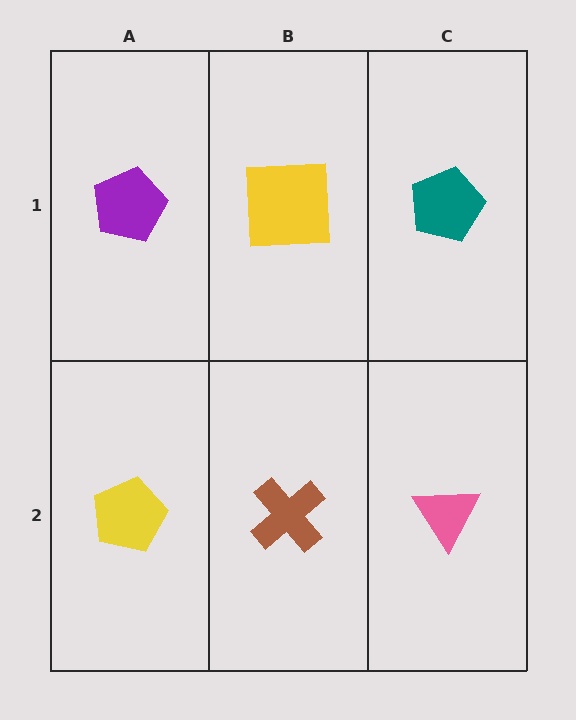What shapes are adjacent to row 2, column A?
A purple pentagon (row 1, column A), a brown cross (row 2, column B).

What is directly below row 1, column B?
A brown cross.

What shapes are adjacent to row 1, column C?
A pink triangle (row 2, column C), a yellow square (row 1, column B).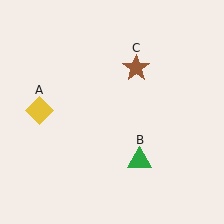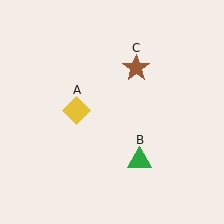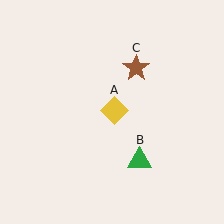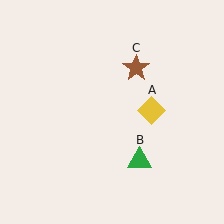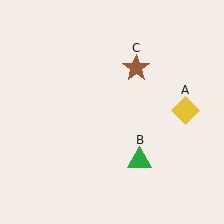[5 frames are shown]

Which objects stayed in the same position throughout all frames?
Green triangle (object B) and brown star (object C) remained stationary.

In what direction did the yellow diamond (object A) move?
The yellow diamond (object A) moved right.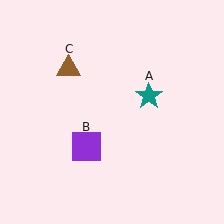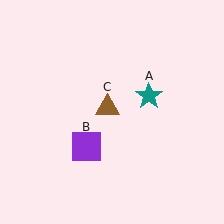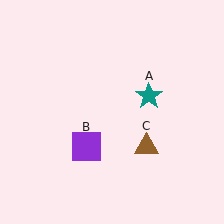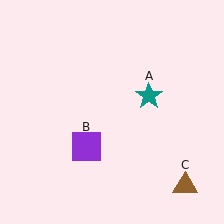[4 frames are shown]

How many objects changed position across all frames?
1 object changed position: brown triangle (object C).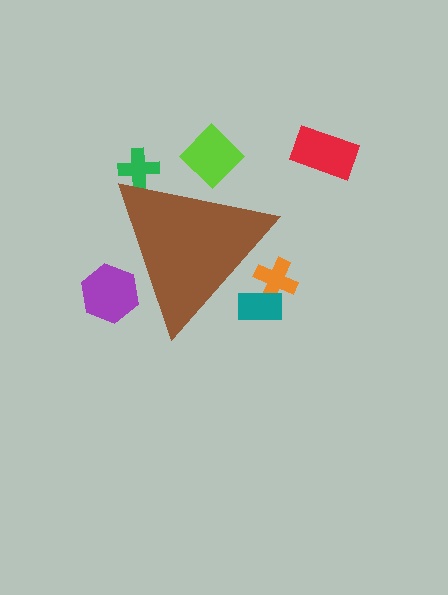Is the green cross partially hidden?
Yes, the green cross is partially hidden behind the brown triangle.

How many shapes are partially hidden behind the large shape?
5 shapes are partially hidden.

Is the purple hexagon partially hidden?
Yes, the purple hexagon is partially hidden behind the brown triangle.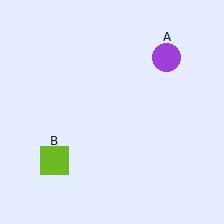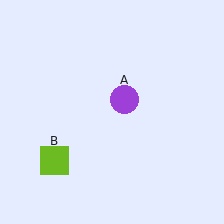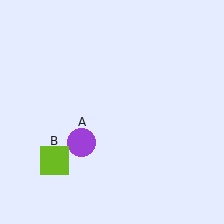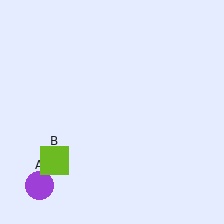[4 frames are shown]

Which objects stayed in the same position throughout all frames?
Lime square (object B) remained stationary.